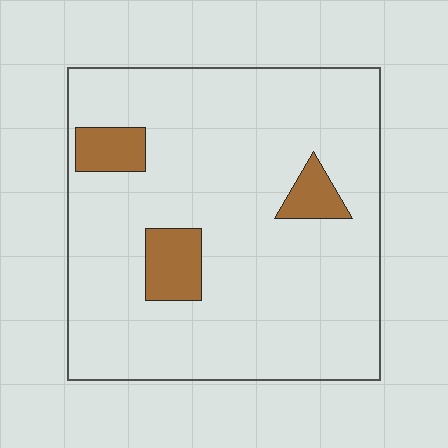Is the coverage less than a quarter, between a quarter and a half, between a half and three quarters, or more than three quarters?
Less than a quarter.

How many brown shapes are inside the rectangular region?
3.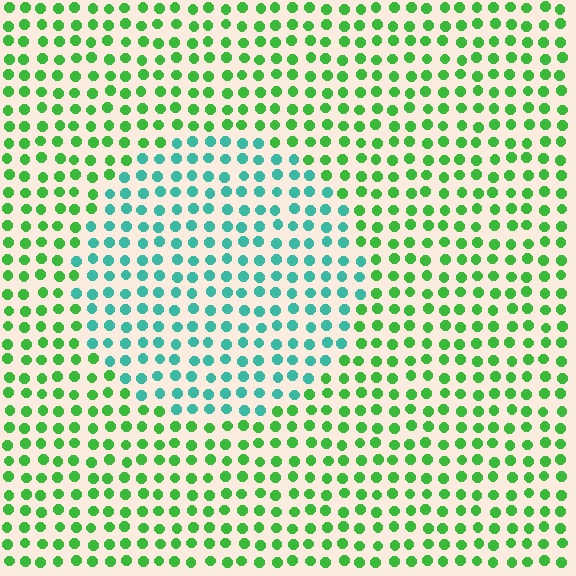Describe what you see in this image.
The image is filled with small green elements in a uniform arrangement. A circle-shaped region is visible where the elements are tinted to a slightly different hue, forming a subtle color boundary.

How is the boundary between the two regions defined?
The boundary is defined purely by a slight shift in hue (about 50 degrees). Spacing, size, and orientation are identical on both sides.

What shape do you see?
I see a circle.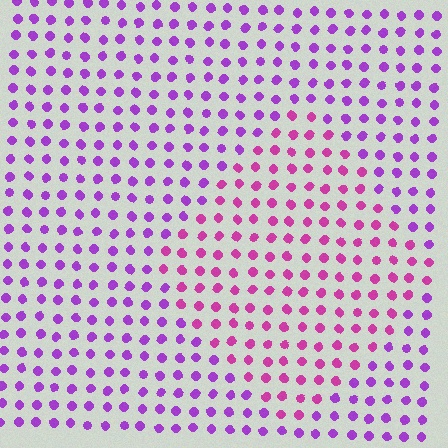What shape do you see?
I see a diamond.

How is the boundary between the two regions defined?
The boundary is defined purely by a slight shift in hue (about 34 degrees). Spacing, size, and orientation are identical on both sides.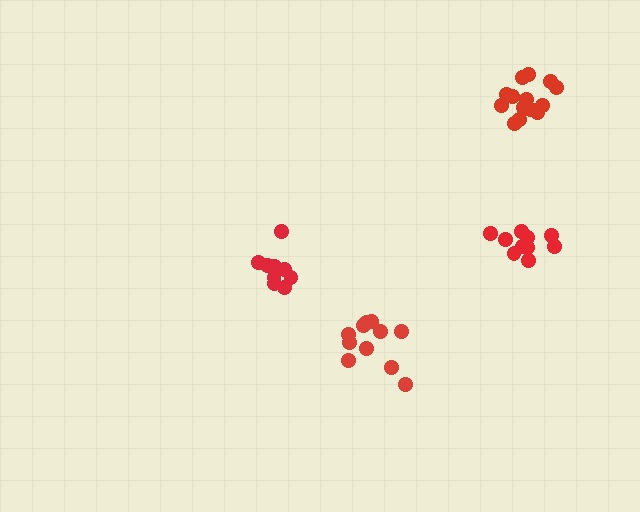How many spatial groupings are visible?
There are 4 spatial groupings.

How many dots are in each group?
Group 1: 9 dots, Group 2: 14 dots, Group 3: 10 dots, Group 4: 11 dots (44 total).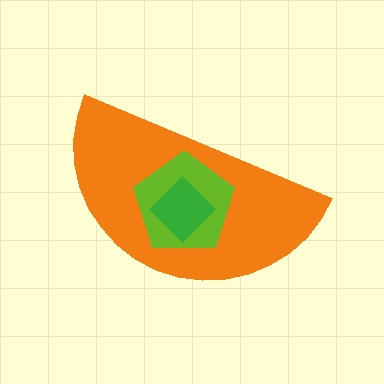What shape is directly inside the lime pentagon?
The green diamond.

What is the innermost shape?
The green diamond.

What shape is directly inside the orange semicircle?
The lime pentagon.